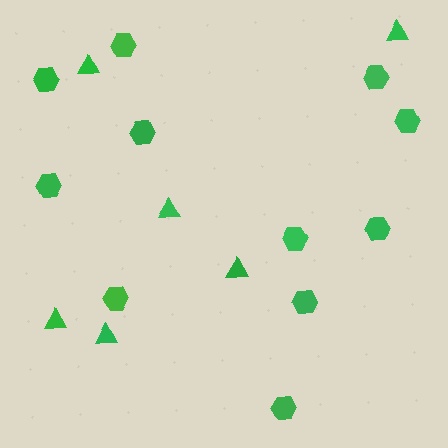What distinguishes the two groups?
There are 2 groups: one group of hexagons (11) and one group of triangles (6).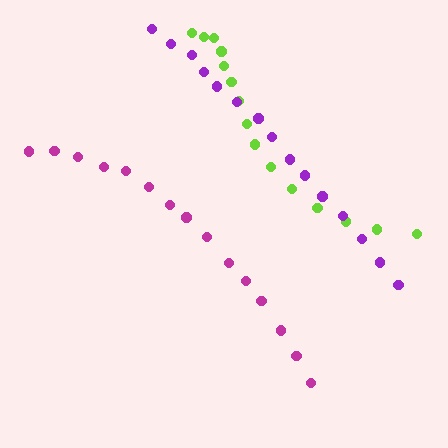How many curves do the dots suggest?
There are 3 distinct paths.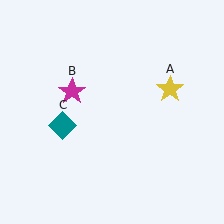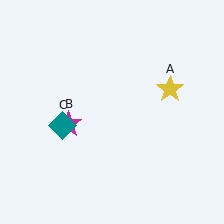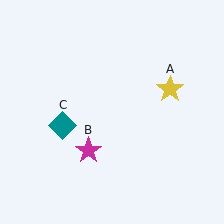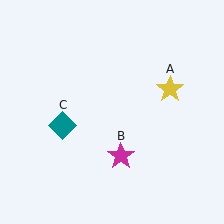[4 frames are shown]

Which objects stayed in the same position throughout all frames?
Yellow star (object A) and teal diamond (object C) remained stationary.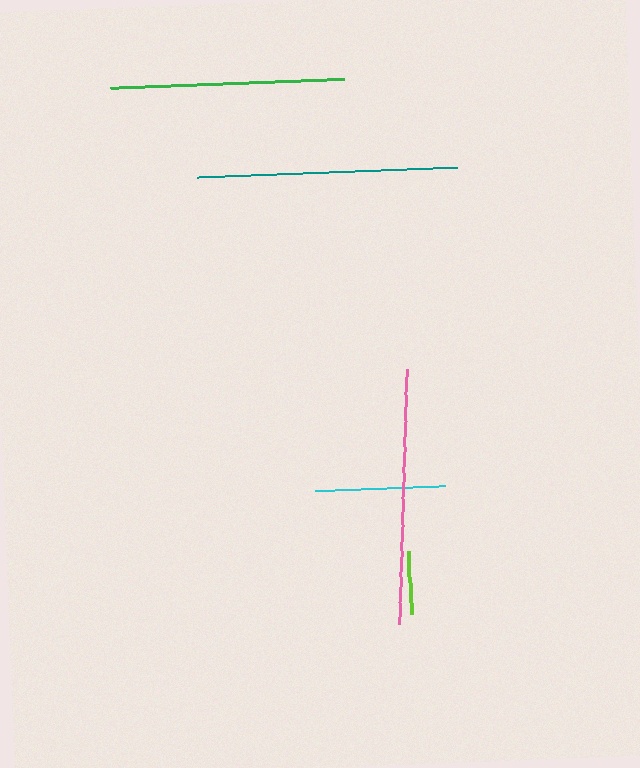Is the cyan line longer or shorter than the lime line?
The cyan line is longer than the lime line.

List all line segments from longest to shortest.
From longest to shortest: teal, pink, green, cyan, lime.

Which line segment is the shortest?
The lime line is the shortest at approximately 63 pixels.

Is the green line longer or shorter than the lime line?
The green line is longer than the lime line.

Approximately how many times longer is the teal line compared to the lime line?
The teal line is approximately 4.1 times the length of the lime line.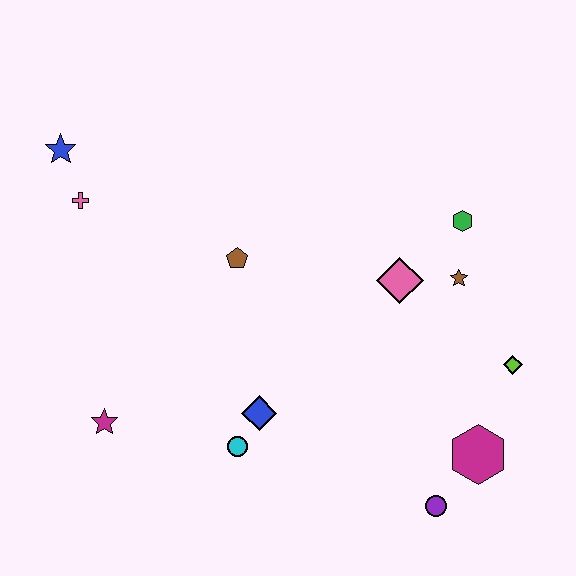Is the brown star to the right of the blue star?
Yes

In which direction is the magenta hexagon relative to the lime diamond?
The magenta hexagon is below the lime diamond.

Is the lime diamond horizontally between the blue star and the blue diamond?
No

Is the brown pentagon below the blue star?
Yes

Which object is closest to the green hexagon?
The brown star is closest to the green hexagon.